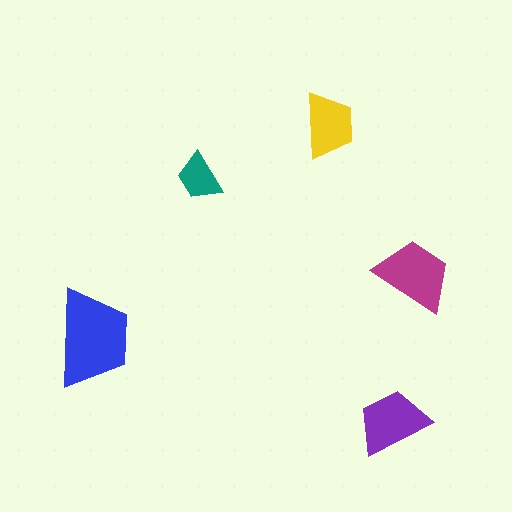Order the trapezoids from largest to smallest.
the blue one, the magenta one, the purple one, the yellow one, the teal one.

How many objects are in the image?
There are 5 objects in the image.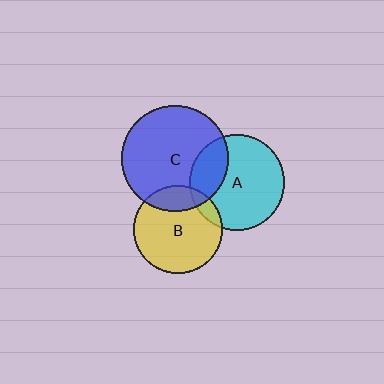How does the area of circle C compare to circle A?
Approximately 1.3 times.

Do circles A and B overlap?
Yes.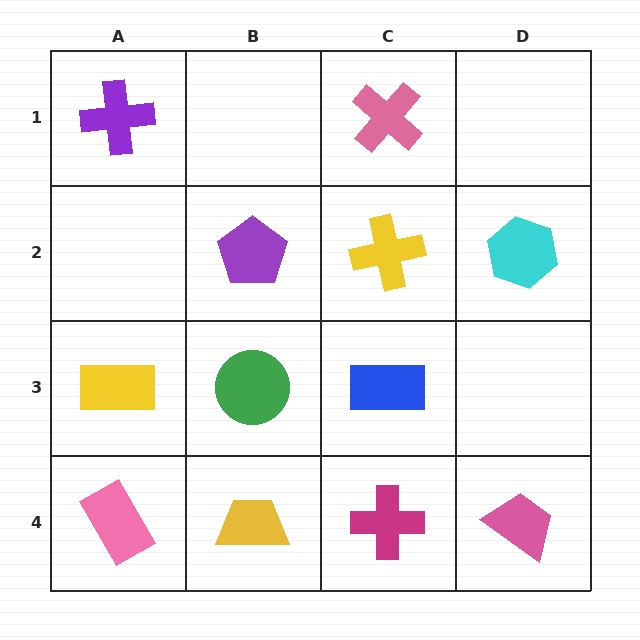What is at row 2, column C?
A yellow cross.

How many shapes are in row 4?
4 shapes.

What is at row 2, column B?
A purple pentagon.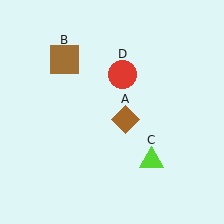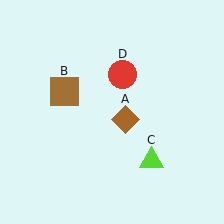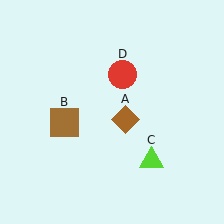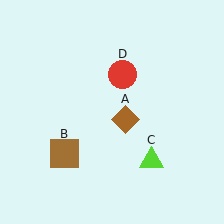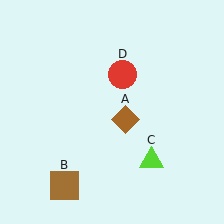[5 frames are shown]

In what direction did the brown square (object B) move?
The brown square (object B) moved down.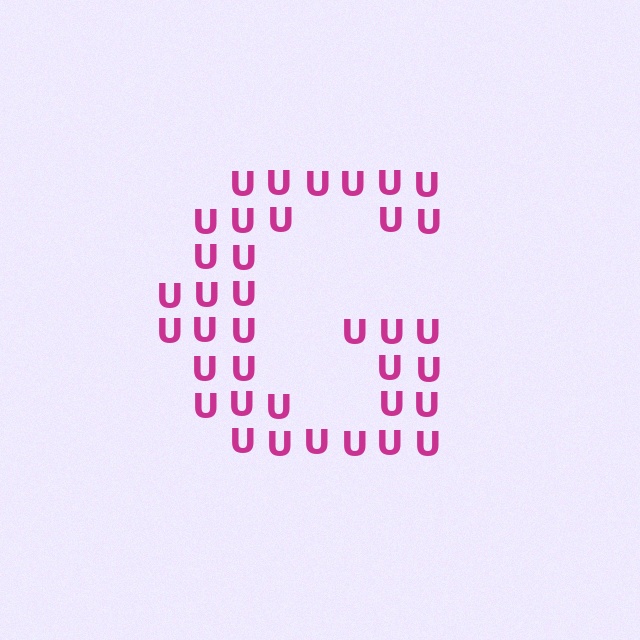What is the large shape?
The large shape is the letter G.